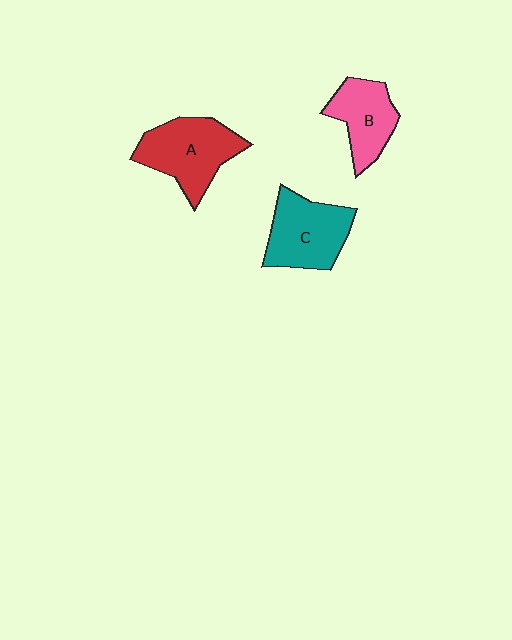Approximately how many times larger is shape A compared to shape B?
Approximately 1.3 times.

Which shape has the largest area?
Shape A (red).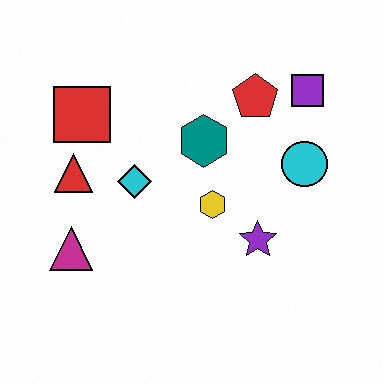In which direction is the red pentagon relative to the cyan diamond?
The red pentagon is to the right of the cyan diamond.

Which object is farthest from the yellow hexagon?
The red square is farthest from the yellow hexagon.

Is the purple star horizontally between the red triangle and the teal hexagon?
No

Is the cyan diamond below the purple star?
No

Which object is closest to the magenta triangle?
The red triangle is closest to the magenta triangle.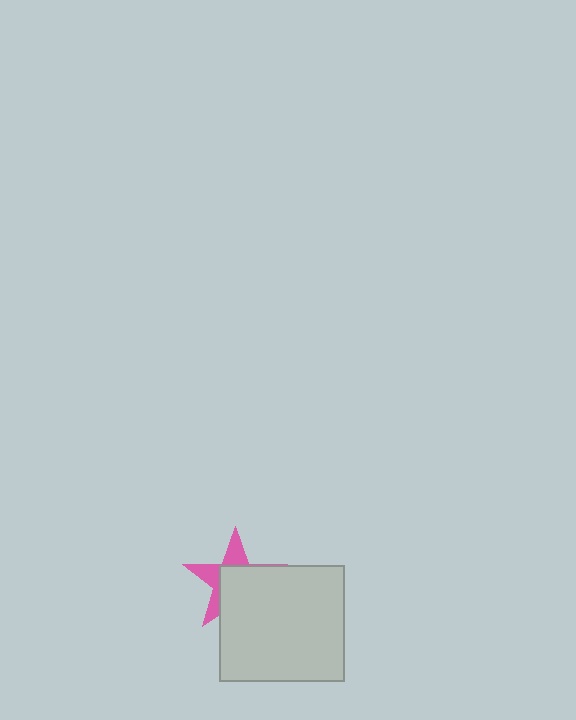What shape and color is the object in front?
The object in front is a light gray rectangle.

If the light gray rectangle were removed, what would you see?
You would see the complete pink star.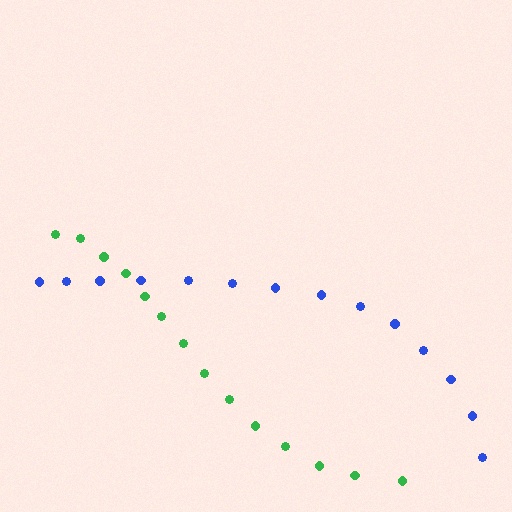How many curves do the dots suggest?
There are 2 distinct paths.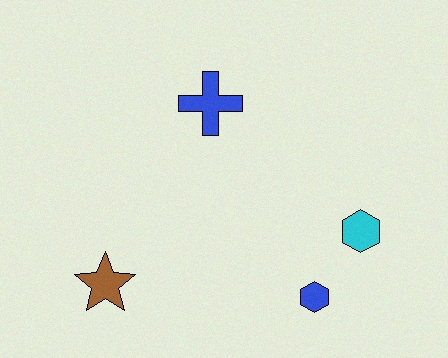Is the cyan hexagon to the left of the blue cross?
No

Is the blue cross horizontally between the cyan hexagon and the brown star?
Yes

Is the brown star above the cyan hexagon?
No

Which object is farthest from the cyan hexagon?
The brown star is farthest from the cyan hexagon.